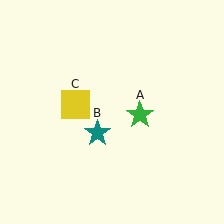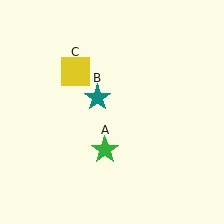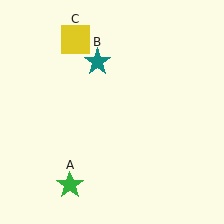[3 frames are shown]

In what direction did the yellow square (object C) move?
The yellow square (object C) moved up.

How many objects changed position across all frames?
3 objects changed position: green star (object A), teal star (object B), yellow square (object C).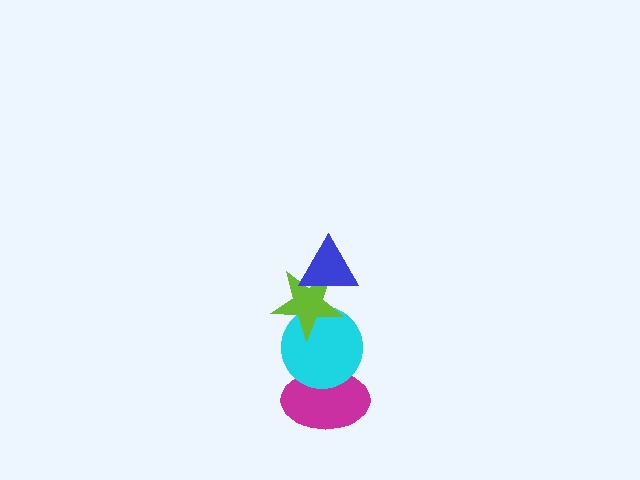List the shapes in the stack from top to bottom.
From top to bottom: the blue triangle, the lime star, the cyan circle, the magenta ellipse.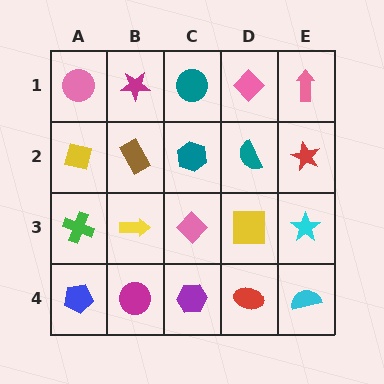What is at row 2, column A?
A yellow square.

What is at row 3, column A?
A green cross.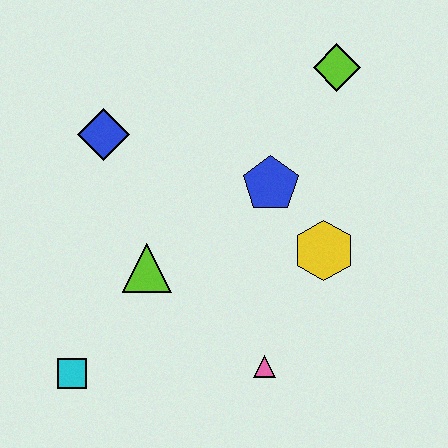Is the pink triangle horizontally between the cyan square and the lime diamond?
Yes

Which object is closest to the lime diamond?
The blue pentagon is closest to the lime diamond.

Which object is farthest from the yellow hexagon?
The cyan square is farthest from the yellow hexagon.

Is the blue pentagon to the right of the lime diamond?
No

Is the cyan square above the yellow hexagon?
No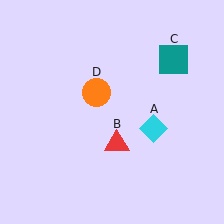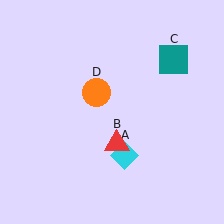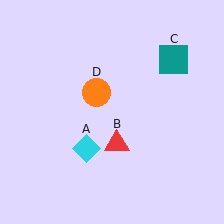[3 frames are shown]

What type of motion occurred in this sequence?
The cyan diamond (object A) rotated clockwise around the center of the scene.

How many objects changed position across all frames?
1 object changed position: cyan diamond (object A).